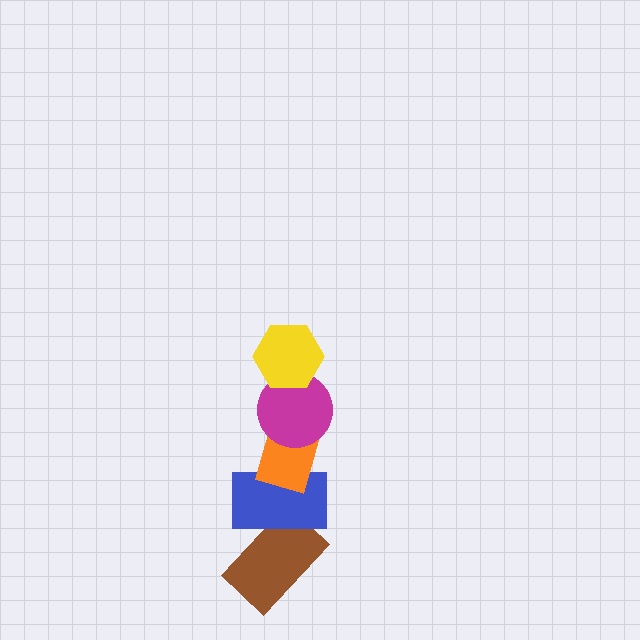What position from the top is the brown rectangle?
The brown rectangle is 5th from the top.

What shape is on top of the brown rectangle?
The blue rectangle is on top of the brown rectangle.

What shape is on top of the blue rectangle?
The orange rectangle is on top of the blue rectangle.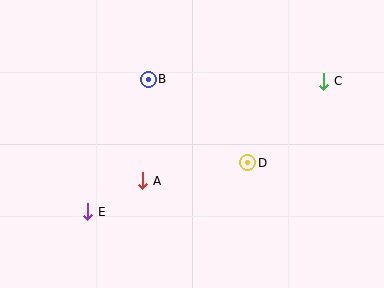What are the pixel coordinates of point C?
Point C is at (324, 81).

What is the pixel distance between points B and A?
The distance between B and A is 102 pixels.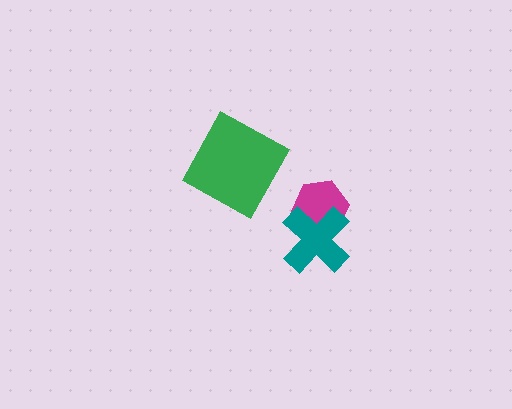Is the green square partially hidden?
No, no other shape covers it.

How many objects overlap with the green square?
0 objects overlap with the green square.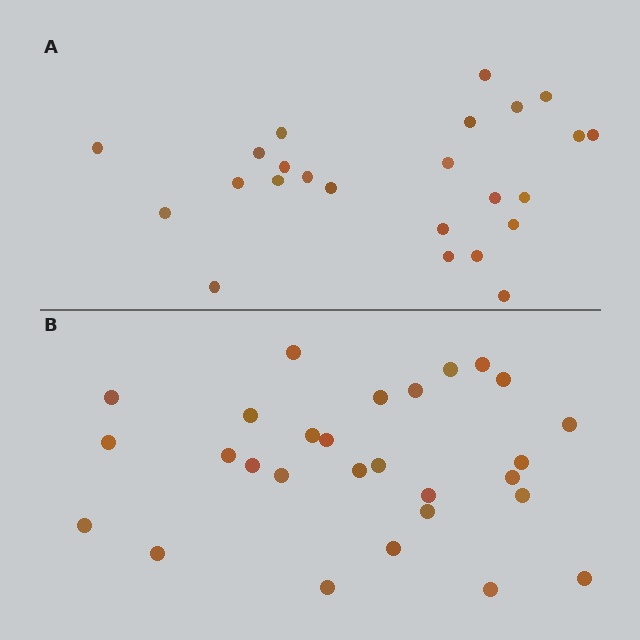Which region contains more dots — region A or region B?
Region B (the bottom region) has more dots.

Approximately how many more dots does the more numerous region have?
Region B has about 4 more dots than region A.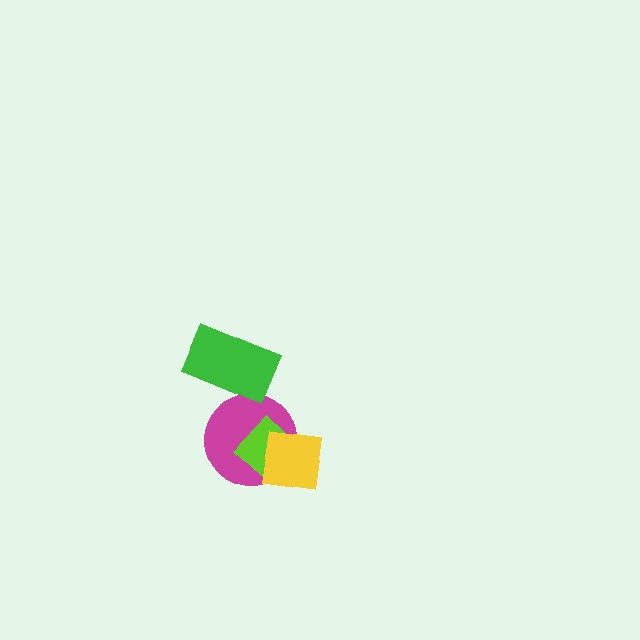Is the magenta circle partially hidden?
Yes, it is partially covered by another shape.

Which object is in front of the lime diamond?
The yellow square is in front of the lime diamond.